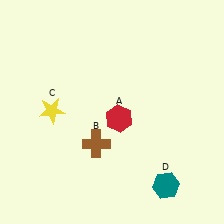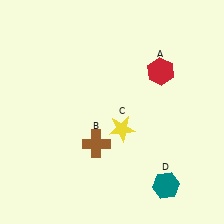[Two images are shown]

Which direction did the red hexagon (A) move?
The red hexagon (A) moved up.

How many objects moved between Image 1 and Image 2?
2 objects moved between the two images.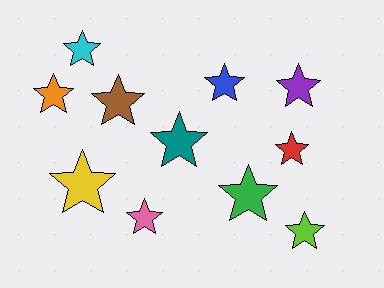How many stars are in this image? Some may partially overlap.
There are 11 stars.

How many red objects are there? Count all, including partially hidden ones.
There is 1 red object.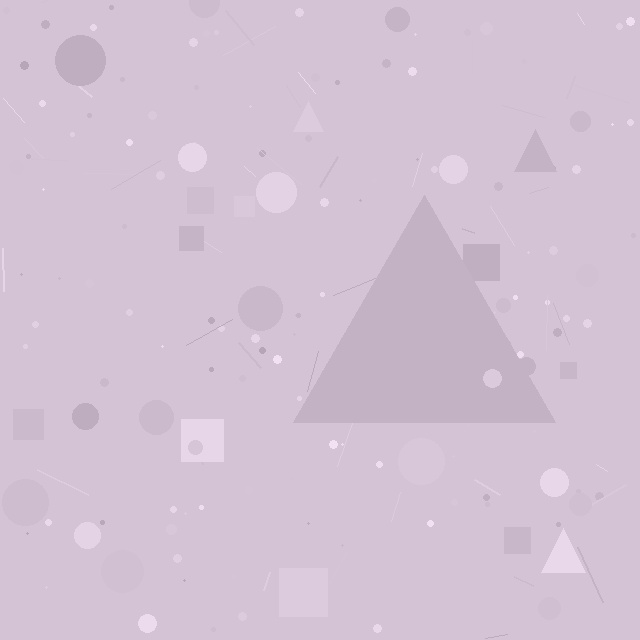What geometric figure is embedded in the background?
A triangle is embedded in the background.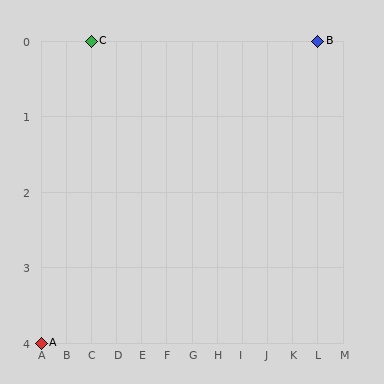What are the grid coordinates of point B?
Point B is at grid coordinates (L, 0).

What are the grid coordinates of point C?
Point C is at grid coordinates (C, 0).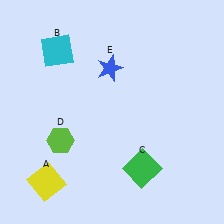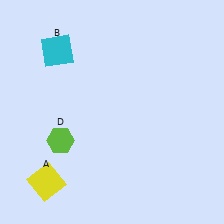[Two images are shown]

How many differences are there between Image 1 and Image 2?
There are 2 differences between the two images.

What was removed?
The blue star (E), the green square (C) were removed in Image 2.